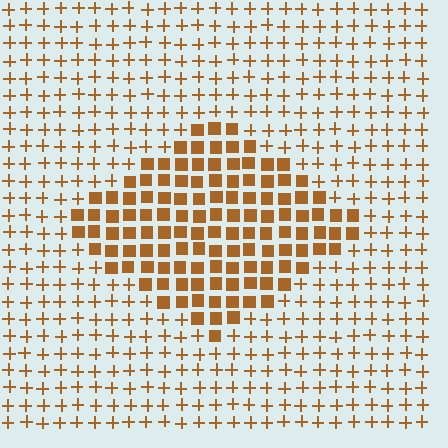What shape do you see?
I see a diamond.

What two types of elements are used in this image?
The image uses squares inside the diamond region and plus signs outside it.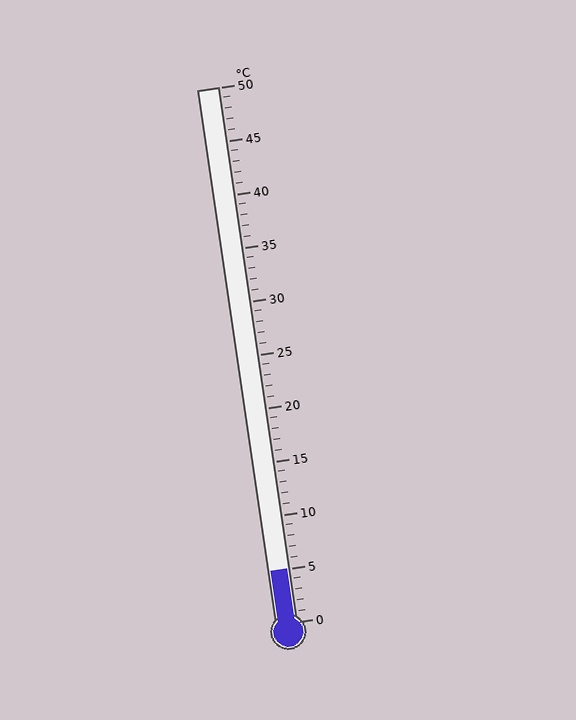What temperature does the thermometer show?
The thermometer shows approximately 5°C.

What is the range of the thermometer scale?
The thermometer scale ranges from 0°C to 50°C.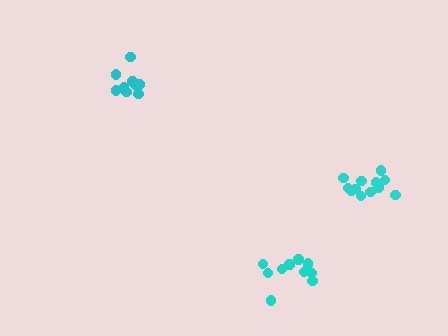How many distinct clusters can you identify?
There are 3 distinct clusters.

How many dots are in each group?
Group 1: 9 dots, Group 2: 12 dots, Group 3: 11 dots (32 total).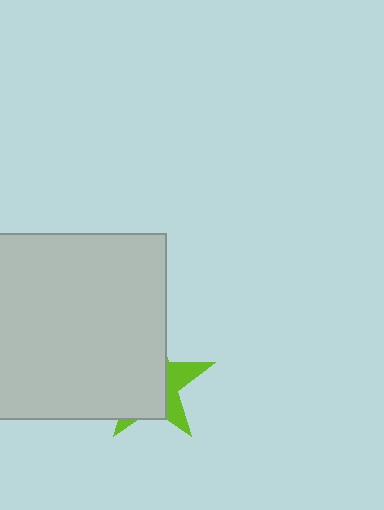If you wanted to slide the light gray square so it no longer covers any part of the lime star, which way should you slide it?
Slide it left — that is the most direct way to separate the two shapes.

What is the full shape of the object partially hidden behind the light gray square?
The partially hidden object is a lime star.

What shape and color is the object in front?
The object in front is a light gray square.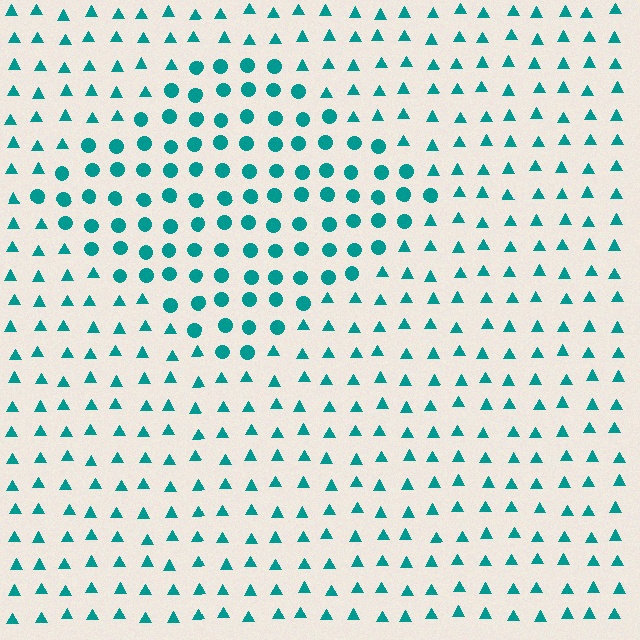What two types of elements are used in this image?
The image uses circles inside the diamond region and triangles outside it.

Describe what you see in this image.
The image is filled with small teal elements arranged in a uniform grid. A diamond-shaped region contains circles, while the surrounding area contains triangles. The boundary is defined purely by the change in element shape.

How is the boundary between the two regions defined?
The boundary is defined by a change in element shape: circles inside vs. triangles outside. All elements share the same color and spacing.